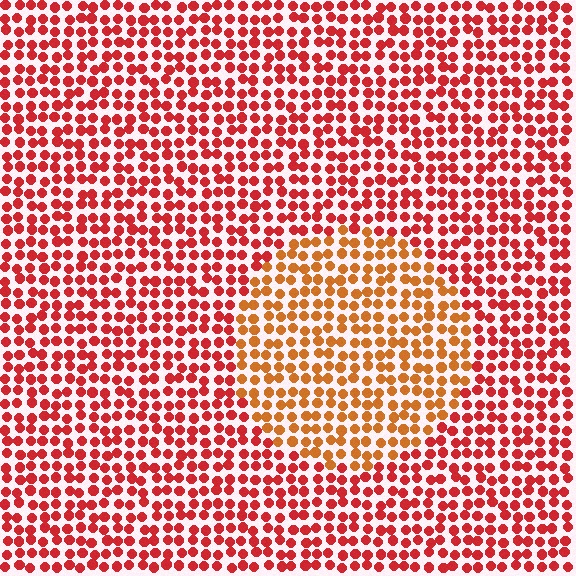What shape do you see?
I see a circle.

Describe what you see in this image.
The image is filled with small red elements in a uniform arrangement. A circle-shaped region is visible where the elements are tinted to a slightly different hue, forming a subtle color boundary.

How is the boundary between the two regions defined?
The boundary is defined purely by a slight shift in hue (about 31 degrees). Spacing, size, and orientation are identical on both sides.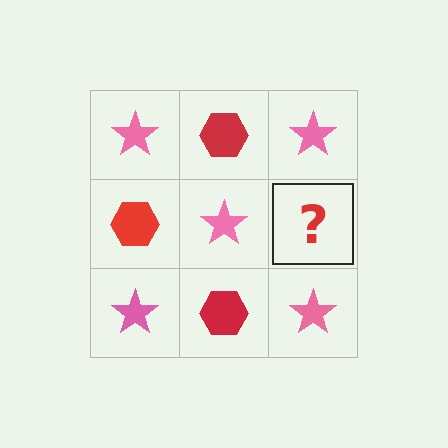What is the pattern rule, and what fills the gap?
The rule is that it alternates pink star and red hexagon in a checkerboard pattern. The gap should be filled with a red hexagon.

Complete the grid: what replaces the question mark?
The question mark should be replaced with a red hexagon.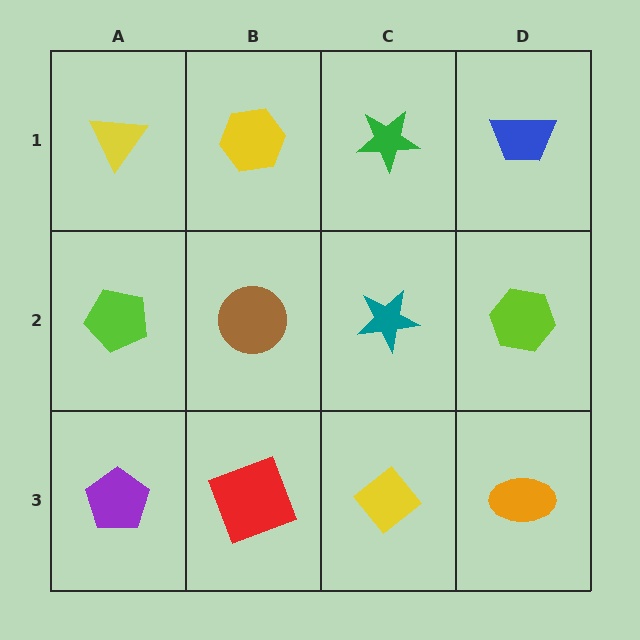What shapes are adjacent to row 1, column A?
A lime pentagon (row 2, column A), a yellow hexagon (row 1, column B).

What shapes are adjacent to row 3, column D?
A lime hexagon (row 2, column D), a yellow diamond (row 3, column C).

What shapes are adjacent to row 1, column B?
A brown circle (row 2, column B), a yellow triangle (row 1, column A), a green star (row 1, column C).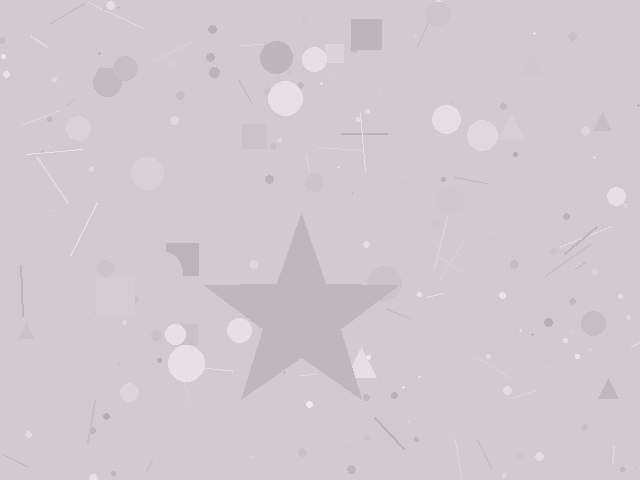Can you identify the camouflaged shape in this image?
The camouflaged shape is a star.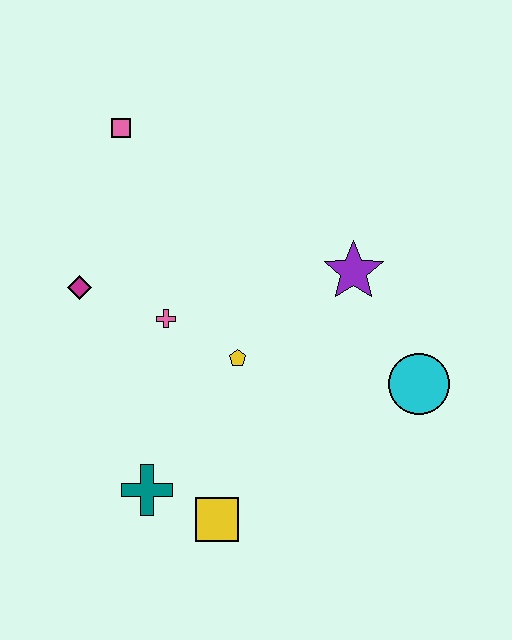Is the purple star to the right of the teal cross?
Yes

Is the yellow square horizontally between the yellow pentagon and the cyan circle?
No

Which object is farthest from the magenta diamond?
The cyan circle is farthest from the magenta diamond.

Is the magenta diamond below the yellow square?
No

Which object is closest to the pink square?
The magenta diamond is closest to the pink square.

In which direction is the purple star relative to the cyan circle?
The purple star is above the cyan circle.